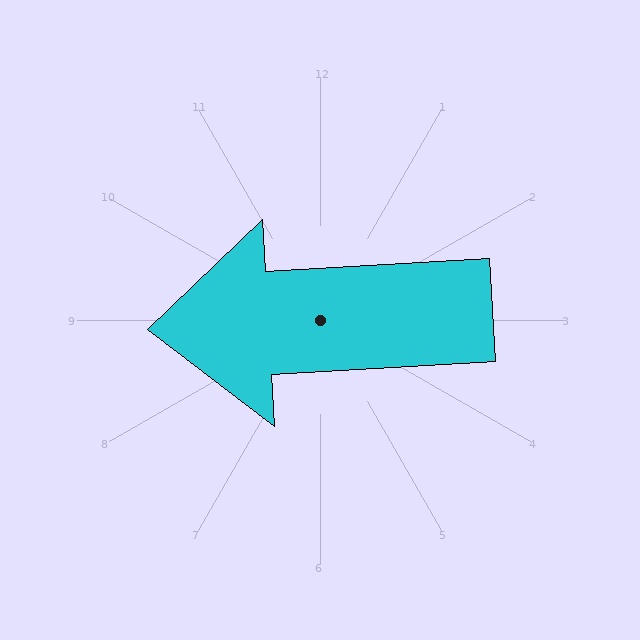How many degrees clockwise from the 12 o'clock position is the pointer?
Approximately 267 degrees.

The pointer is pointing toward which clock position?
Roughly 9 o'clock.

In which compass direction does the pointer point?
West.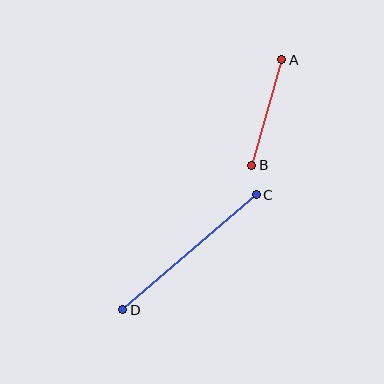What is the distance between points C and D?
The distance is approximately 177 pixels.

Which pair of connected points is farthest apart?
Points C and D are farthest apart.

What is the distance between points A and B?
The distance is approximately 110 pixels.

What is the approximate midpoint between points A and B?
The midpoint is at approximately (267, 112) pixels.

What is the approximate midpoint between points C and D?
The midpoint is at approximately (189, 252) pixels.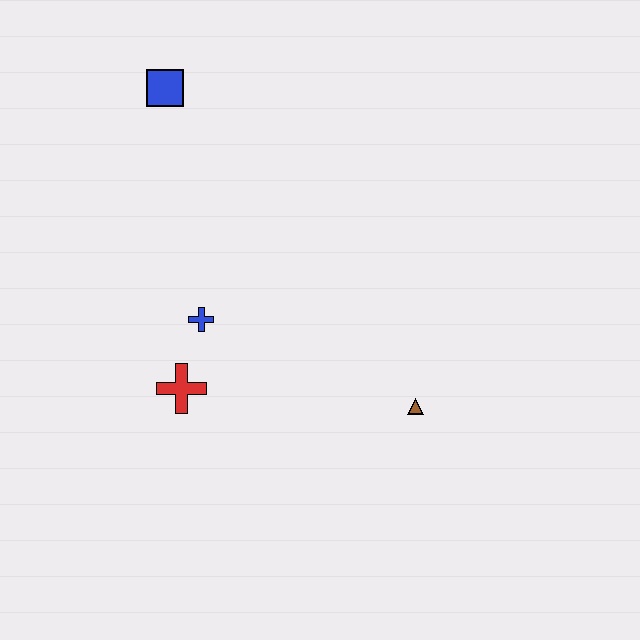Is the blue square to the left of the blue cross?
Yes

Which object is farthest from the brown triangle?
The blue square is farthest from the brown triangle.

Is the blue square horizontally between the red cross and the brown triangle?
No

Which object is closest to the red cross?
The blue cross is closest to the red cross.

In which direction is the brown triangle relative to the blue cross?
The brown triangle is to the right of the blue cross.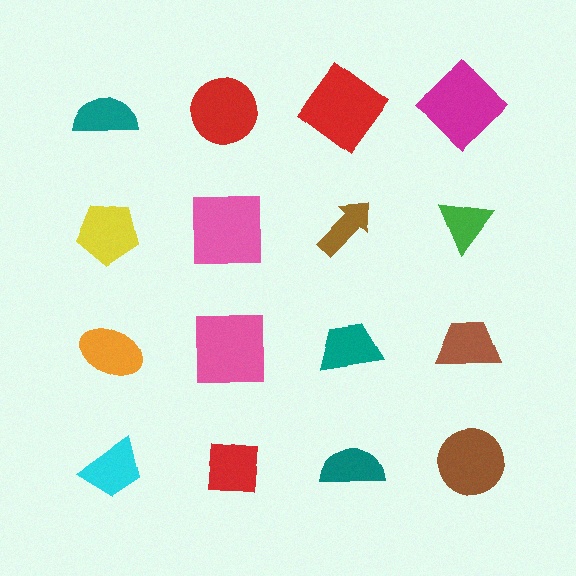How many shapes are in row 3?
4 shapes.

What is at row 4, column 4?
A brown circle.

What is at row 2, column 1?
A yellow pentagon.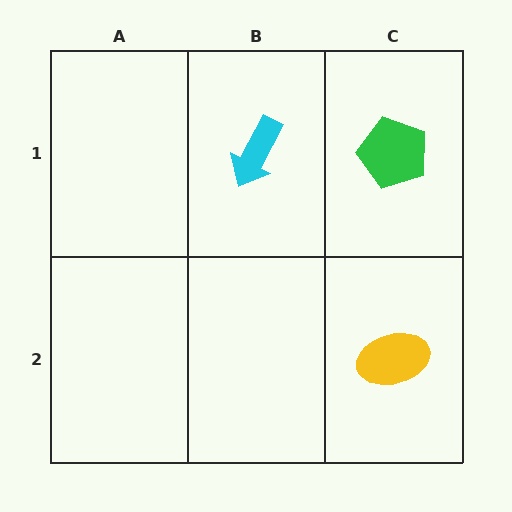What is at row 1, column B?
A cyan arrow.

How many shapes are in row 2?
1 shape.